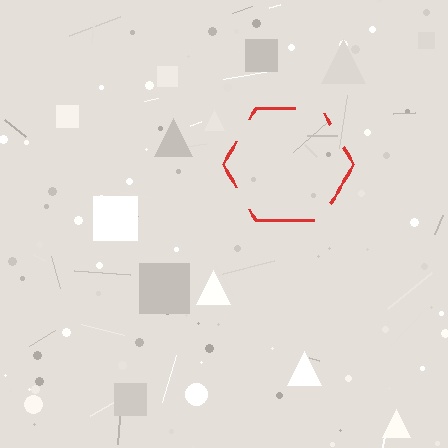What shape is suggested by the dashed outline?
The dashed outline suggests a hexagon.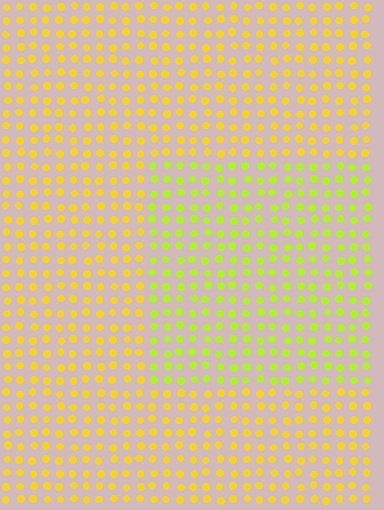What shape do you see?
I see a rectangle.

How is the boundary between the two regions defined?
The boundary is defined purely by a slight shift in hue (about 30 degrees). Spacing, size, and orientation are identical on both sides.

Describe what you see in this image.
The image is filled with small yellow elements in a uniform arrangement. A rectangle-shaped region is visible where the elements are tinted to a slightly different hue, forming a subtle color boundary.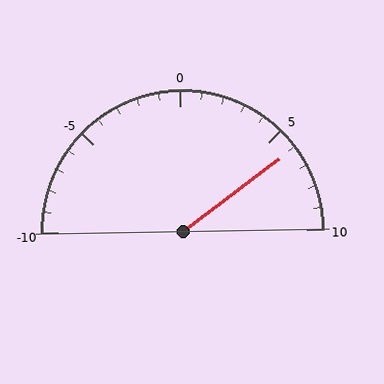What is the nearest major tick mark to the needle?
The nearest major tick mark is 5.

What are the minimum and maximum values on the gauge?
The gauge ranges from -10 to 10.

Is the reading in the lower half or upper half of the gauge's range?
The reading is in the upper half of the range (-10 to 10).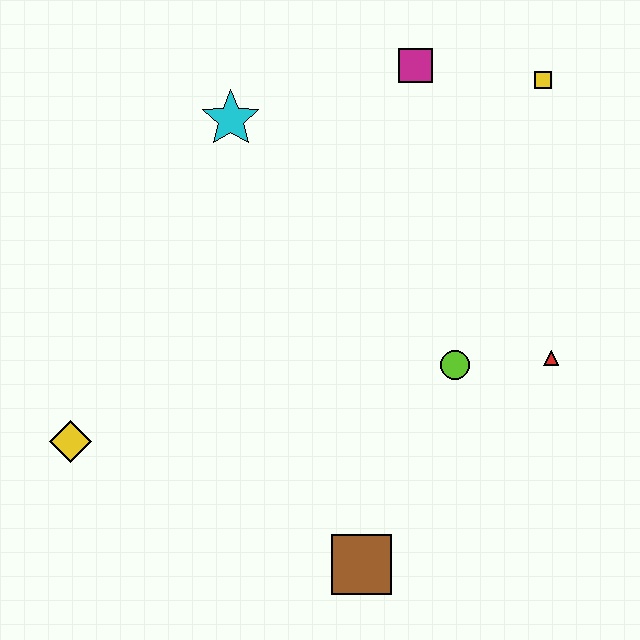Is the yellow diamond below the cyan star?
Yes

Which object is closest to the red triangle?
The lime circle is closest to the red triangle.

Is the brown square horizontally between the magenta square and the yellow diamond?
Yes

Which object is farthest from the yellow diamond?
The yellow square is farthest from the yellow diamond.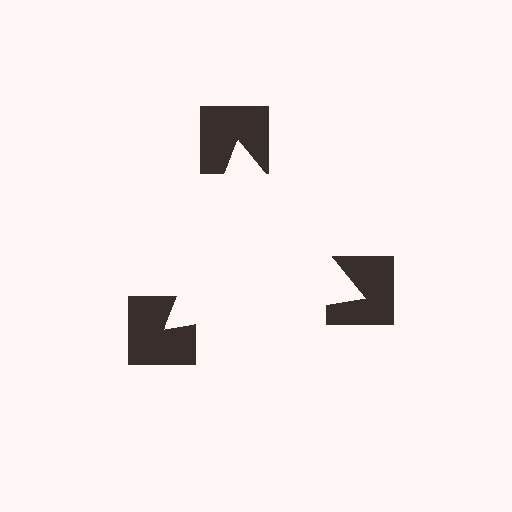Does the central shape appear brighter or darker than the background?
It typically appears slightly brighter than the background, even though no actual brightness change is drawn.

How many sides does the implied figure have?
3 sides.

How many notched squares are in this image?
There are 3 — one at each vertex of the illusory triangle.